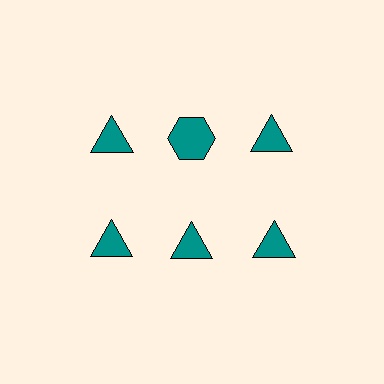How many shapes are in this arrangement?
There are 6 shapes arranged in a grid pattern.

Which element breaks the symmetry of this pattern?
The teal hexagon in the top row, second from left column breaks the symmetry. All other shapes are teal triangles.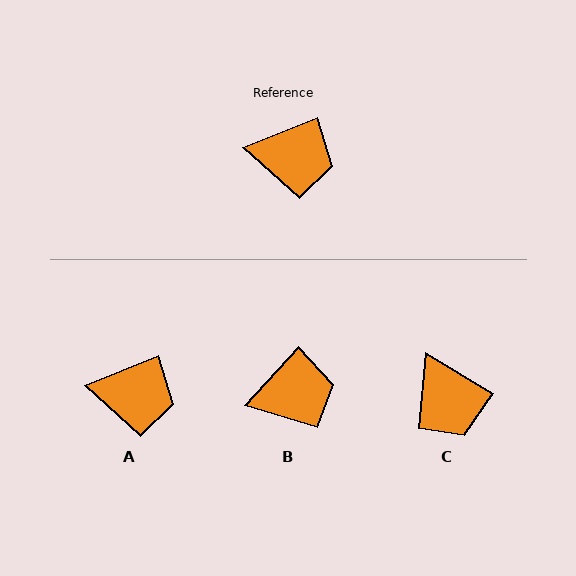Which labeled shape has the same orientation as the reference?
A.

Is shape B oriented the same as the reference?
No, it is off by about 26 degrees.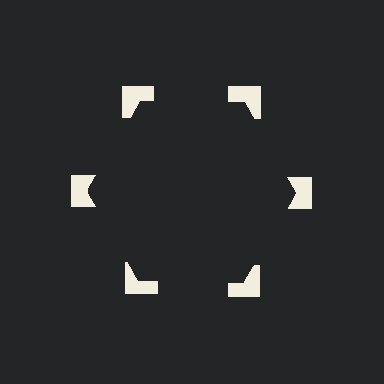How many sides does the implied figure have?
6 sides.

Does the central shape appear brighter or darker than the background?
It typically appears slightly darker than the background, even though no actual brightness change is drawn.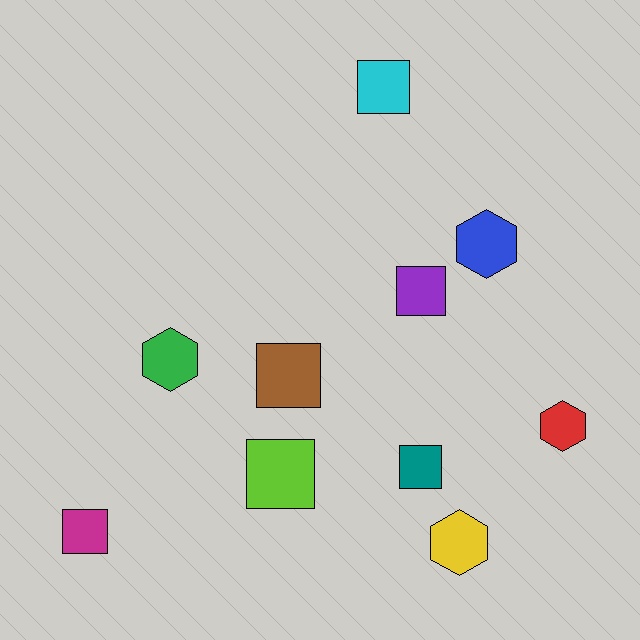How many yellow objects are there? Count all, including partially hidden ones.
There is 1 yellow object.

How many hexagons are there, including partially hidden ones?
There are 4 hexagons.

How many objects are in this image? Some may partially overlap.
There are 10 objects.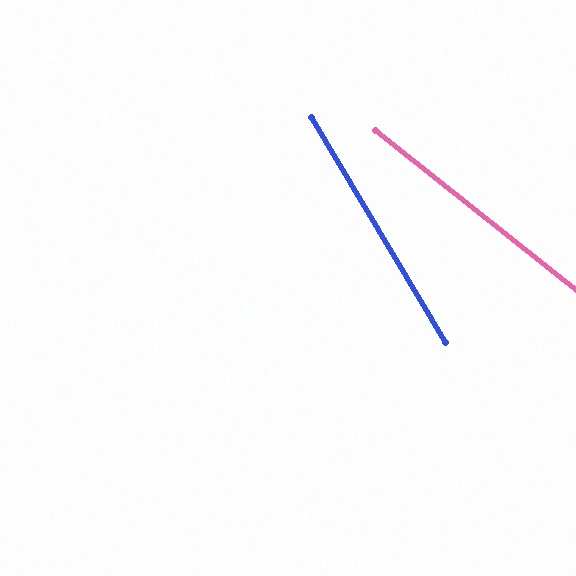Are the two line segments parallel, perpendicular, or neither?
Neither parallel nor perpendicular — they differ by about 21°.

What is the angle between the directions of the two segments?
Approximately 21 degrees.